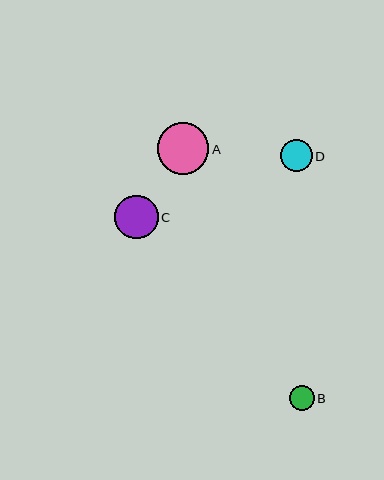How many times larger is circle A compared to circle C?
Circle A is approximately 1.2 times the size of circle C.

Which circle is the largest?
Circle A is the largest with a size of approximately 51 pixels.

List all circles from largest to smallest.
From largest to smallest: A, C, D, B.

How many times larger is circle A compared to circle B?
Circle A is approximately 2.0 times the size of circle B.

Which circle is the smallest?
Circle B is the smallest with a size of approximately 25 pixels.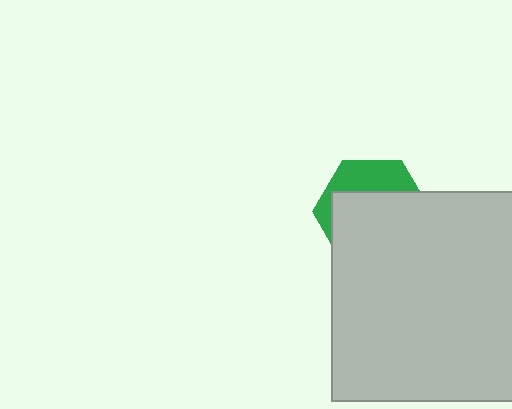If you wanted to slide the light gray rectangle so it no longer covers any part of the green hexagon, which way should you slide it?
Slide it down — that is the most direct way to separate the two shapes.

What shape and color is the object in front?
The object in front is a light gray rectangle.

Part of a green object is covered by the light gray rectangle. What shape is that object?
It is a hexagon.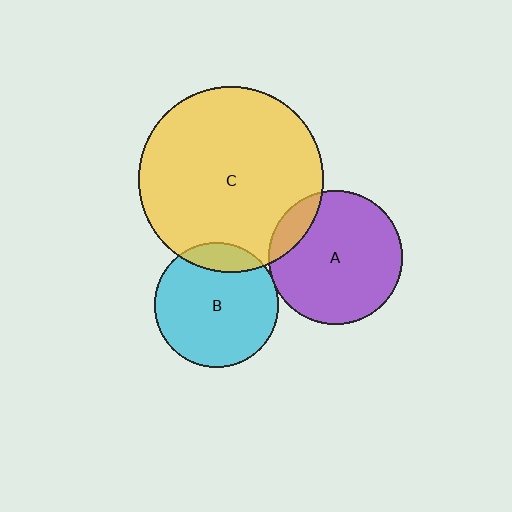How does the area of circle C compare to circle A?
Approximately 1.9 times.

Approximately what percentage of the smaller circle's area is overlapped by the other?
Approximately 5%.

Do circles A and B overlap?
Yes.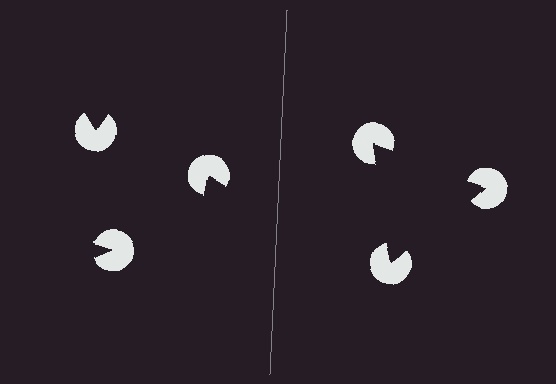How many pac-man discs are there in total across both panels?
6 — 3 on each side.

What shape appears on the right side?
An illusory triangle.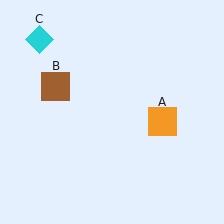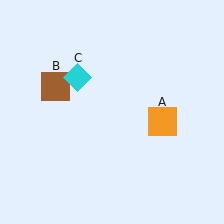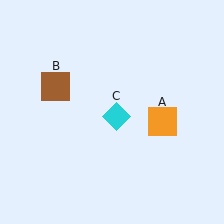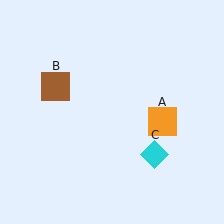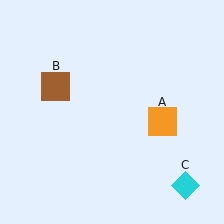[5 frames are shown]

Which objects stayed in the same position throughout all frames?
Orange square (object A) and brown square (object B) remained stationary.